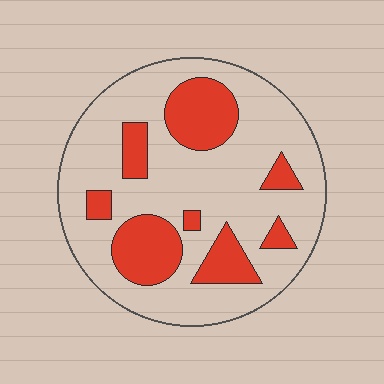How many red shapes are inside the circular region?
8.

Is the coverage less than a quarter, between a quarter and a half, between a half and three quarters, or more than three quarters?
Between a quarter and a half.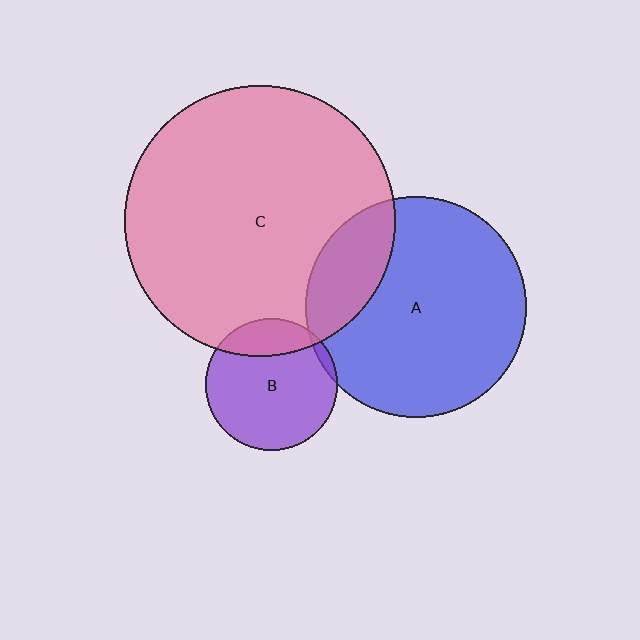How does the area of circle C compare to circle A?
Approximately 1.5 times.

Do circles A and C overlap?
Yes.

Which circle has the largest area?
Circle C (pink).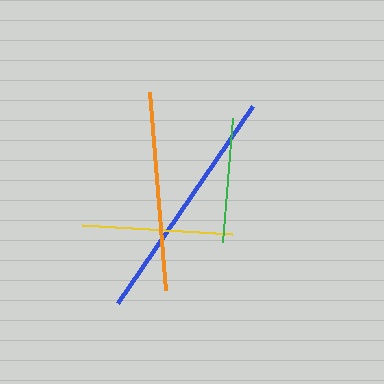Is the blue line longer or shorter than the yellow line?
The blue line is longer than the yellow line.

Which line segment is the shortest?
The green line is the shortest at approximately 124 pixels.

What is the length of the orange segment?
The orange segment is approximately 199 pixels long.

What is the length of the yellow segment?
The yellow segment is approximately 150 pixels long.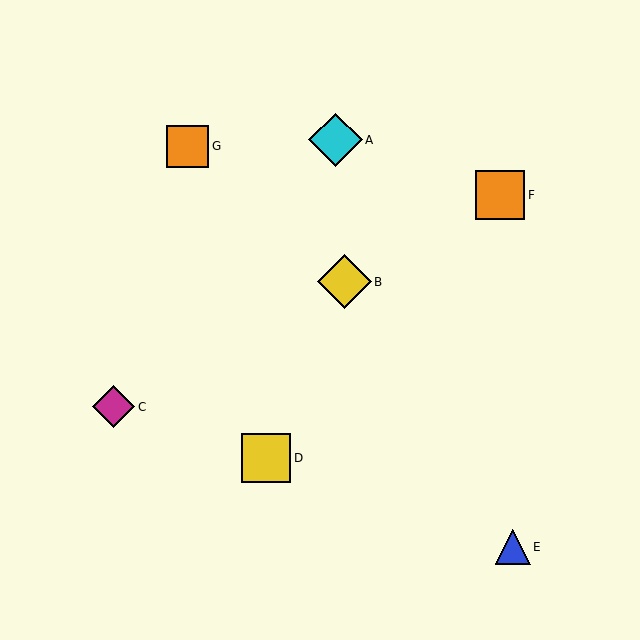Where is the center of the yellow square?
The center of the yellow square is at (266, 458).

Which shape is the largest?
The yellow diamond (labeled B) is the largest.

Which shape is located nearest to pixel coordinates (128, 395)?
The magenta diamond (labeled C) at (114, 407) is nearest to that location.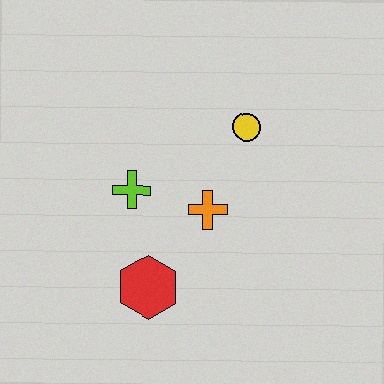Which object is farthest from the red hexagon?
The yellow circle is farthest from the red hexagon.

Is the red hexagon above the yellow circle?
No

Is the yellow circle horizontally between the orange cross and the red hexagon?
No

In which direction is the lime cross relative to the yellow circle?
The lime cross is to the left of the yellow circle.